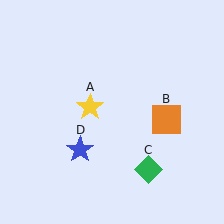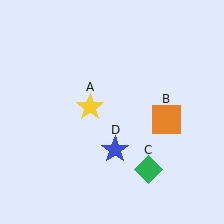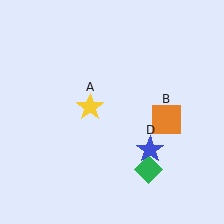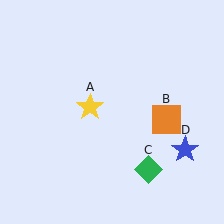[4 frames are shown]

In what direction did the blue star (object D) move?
The blue star (object D) moved right.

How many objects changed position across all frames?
1 object changed position: blue star (object D).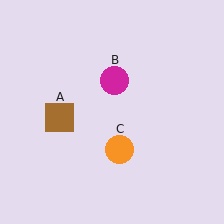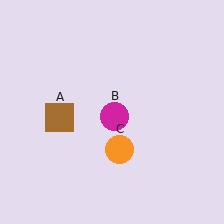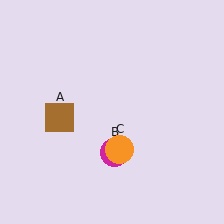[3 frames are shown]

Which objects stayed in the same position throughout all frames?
Brown square (object A) and orange circle (object C) remained stationary.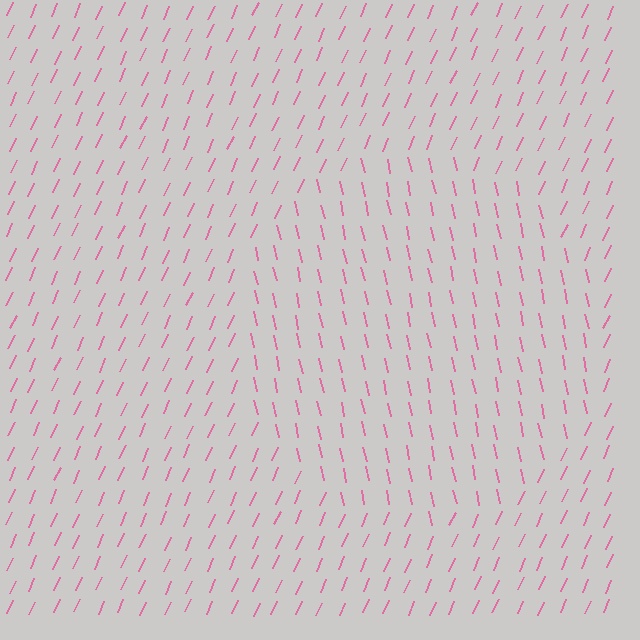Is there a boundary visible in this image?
Yes, there is a texture boundary formed by a change in line orientation.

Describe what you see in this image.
The image is filled with small pink line segments. A circle region in the image has lines oriented differently from the surrounding lines, creating a visible texture boundary.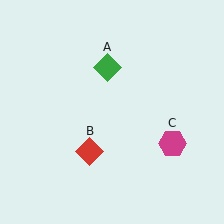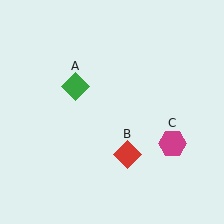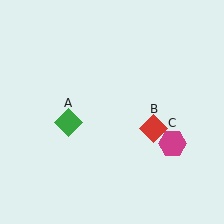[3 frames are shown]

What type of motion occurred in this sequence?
The green diamond (object A), red diamond (object B) rotated counterclockwise around the center of the scene.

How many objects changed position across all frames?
2 objects changed position: green diamond (object A), red diamond (object B).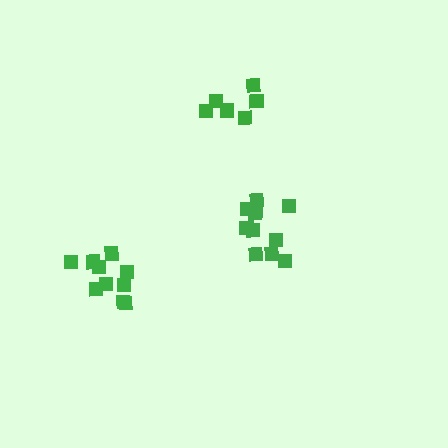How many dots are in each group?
Group 1: 6 dots, Group 2: 11 dots, Group 3: 10 dots (27 total).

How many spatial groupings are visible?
There are 3 spatial groupings.